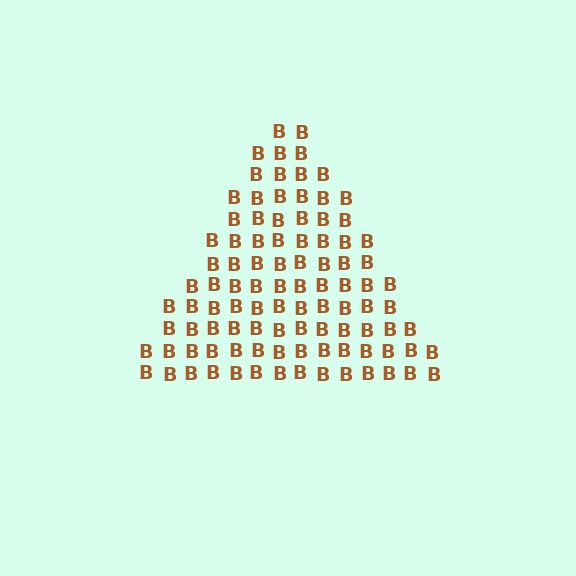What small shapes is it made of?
It is made of small letter B's.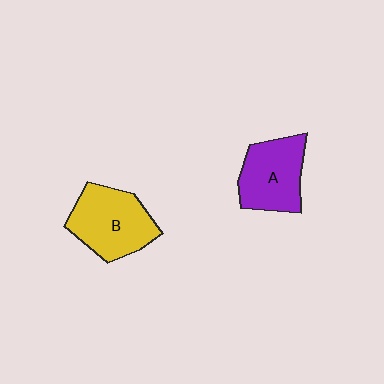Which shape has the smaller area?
Shape A (purple).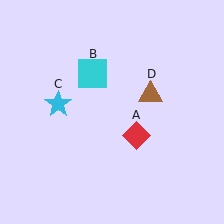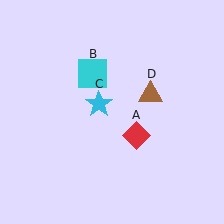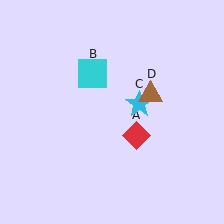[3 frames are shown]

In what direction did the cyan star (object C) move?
The cyan star (object C) moved right.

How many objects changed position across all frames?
1 object changed position: cyan star (object C).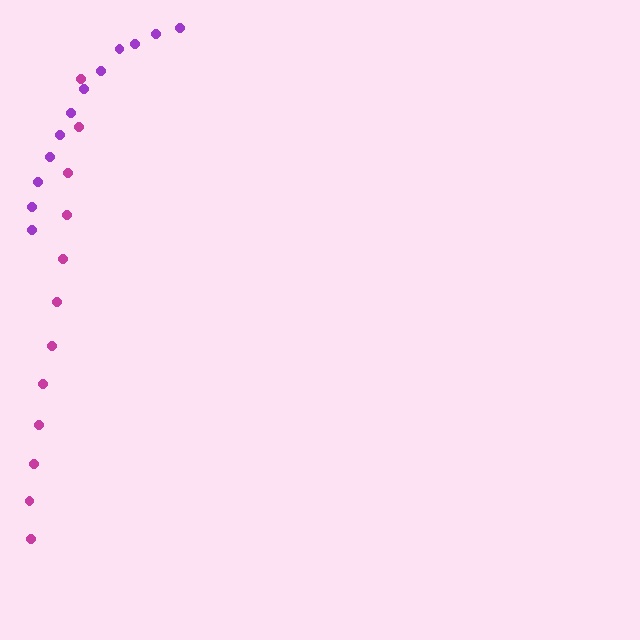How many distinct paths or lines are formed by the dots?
There are 2 distinct paths.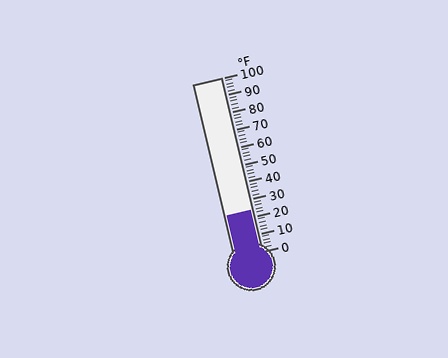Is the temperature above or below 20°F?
The temperature is above 20°F.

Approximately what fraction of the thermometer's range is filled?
The thermometer is filled to approximately 25% of its range.